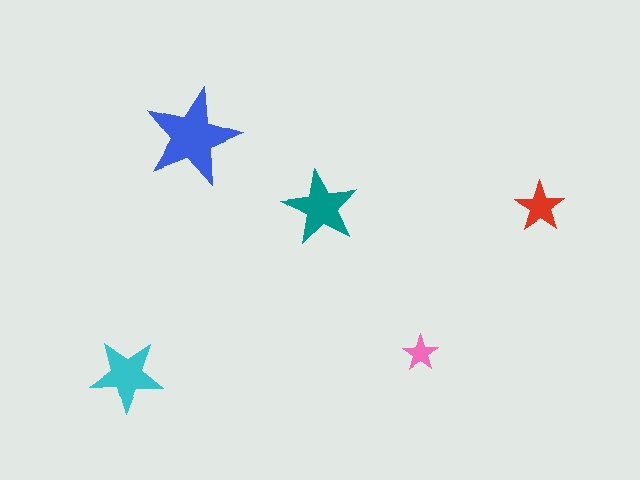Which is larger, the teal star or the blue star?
The blue one.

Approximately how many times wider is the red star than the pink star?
About 1.5 times wider.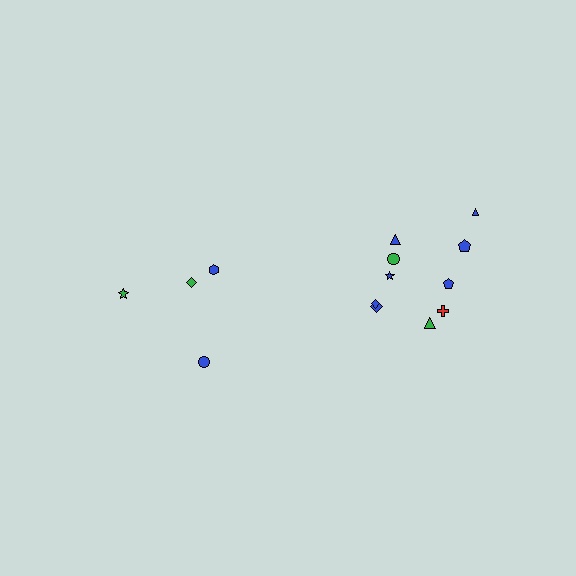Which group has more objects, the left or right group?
The right group.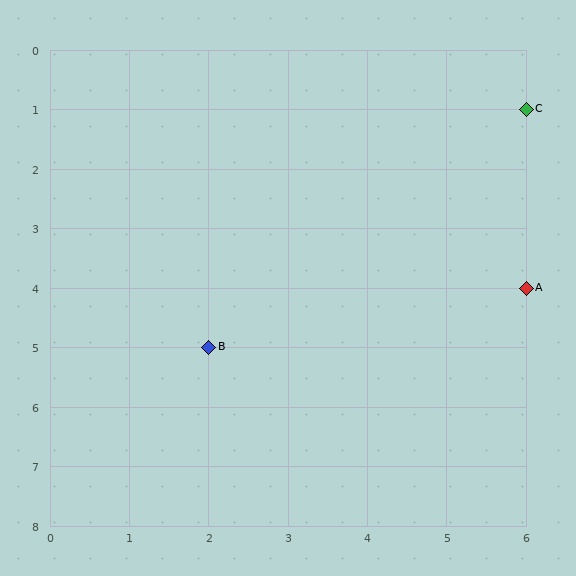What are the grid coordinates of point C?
Point C is at grid coordinates (6, 1).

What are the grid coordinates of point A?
Point A is at grid coordinates (6, 4).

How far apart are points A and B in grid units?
Points A and B are 4 columns and 1 row apart (about 4.1 grid units diagonally).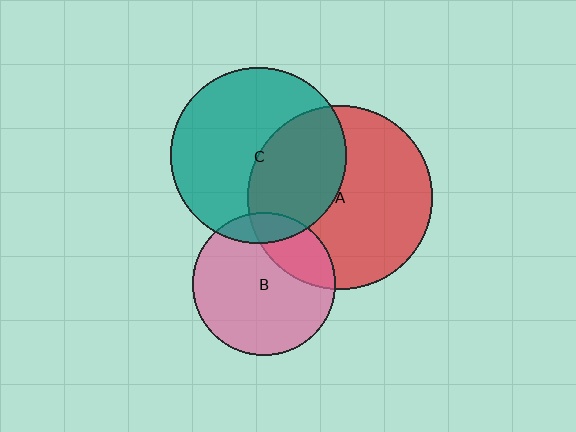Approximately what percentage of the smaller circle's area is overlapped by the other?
Approximately 25%.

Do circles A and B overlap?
Yes.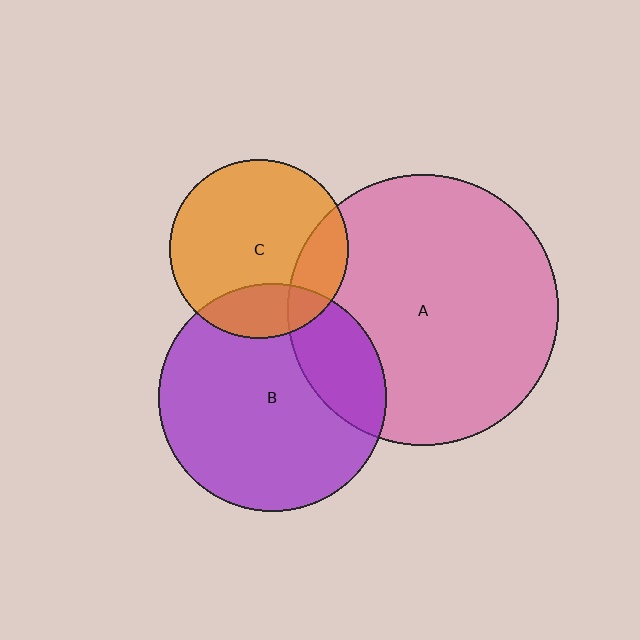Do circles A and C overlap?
Yes.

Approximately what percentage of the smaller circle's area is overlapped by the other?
Approximately 20%.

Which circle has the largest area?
Circle A (pink).